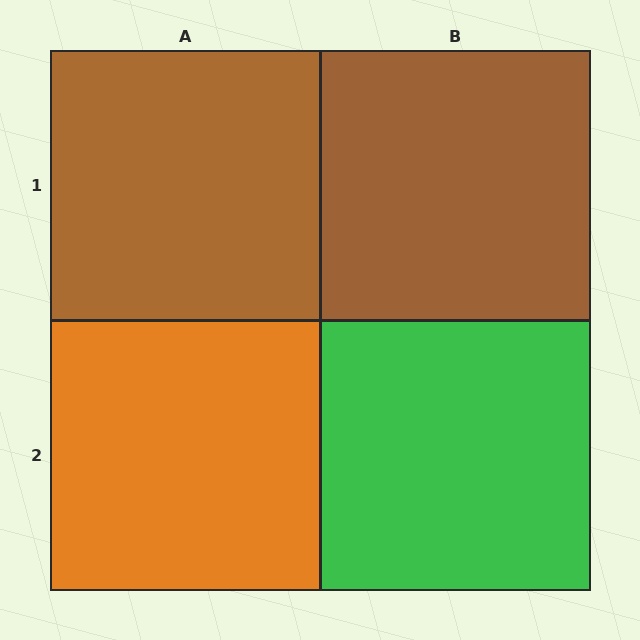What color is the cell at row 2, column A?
Orange.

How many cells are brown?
2 cells are brown.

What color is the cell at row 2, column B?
Green.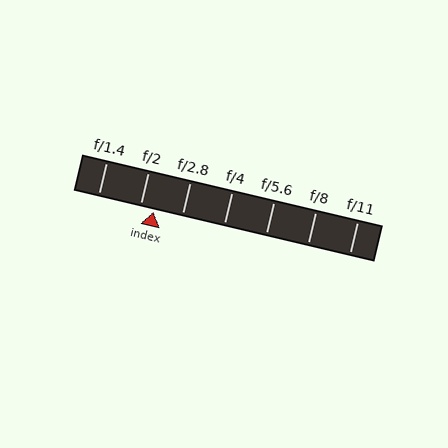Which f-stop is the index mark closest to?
The index mark is closest to f/2.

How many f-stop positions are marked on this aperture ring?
There are 7 f-stop positions marked.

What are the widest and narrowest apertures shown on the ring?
The widest aperture shown is f/1.4 and the narrowest is f/11.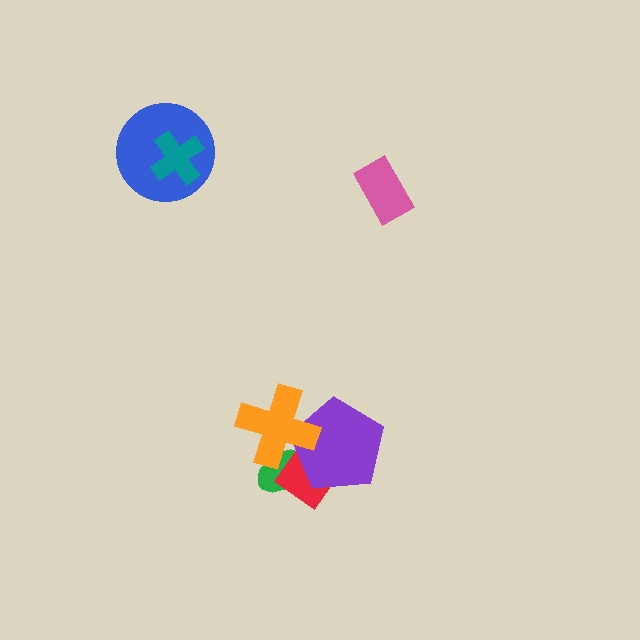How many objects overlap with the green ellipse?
3 objects overlap with the green ellipse.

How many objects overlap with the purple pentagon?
3 objects overlap with the purple pentagon.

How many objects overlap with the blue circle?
1 object overlaps with the blue circle.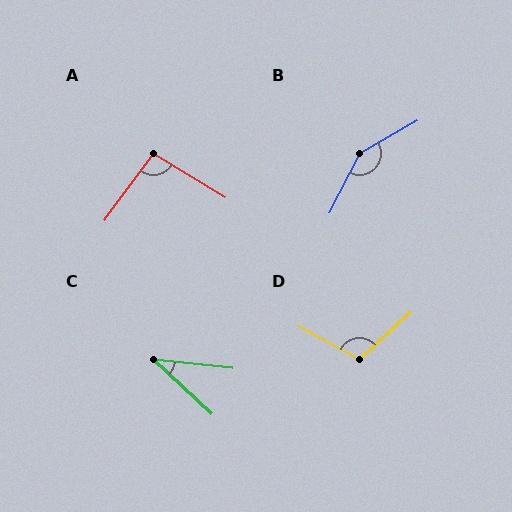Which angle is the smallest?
C, at approximately 37 degrees.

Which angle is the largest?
B, at approximately 147 degrees.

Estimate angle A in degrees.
Approximately 95 degrees.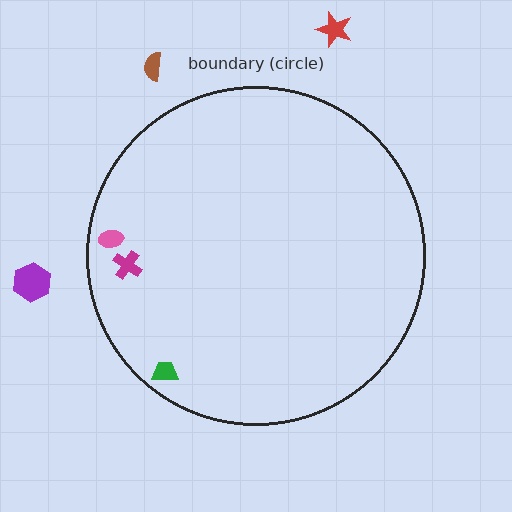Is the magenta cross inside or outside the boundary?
Inside.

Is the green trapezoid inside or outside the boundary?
Inside.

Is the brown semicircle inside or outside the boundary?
Outside.